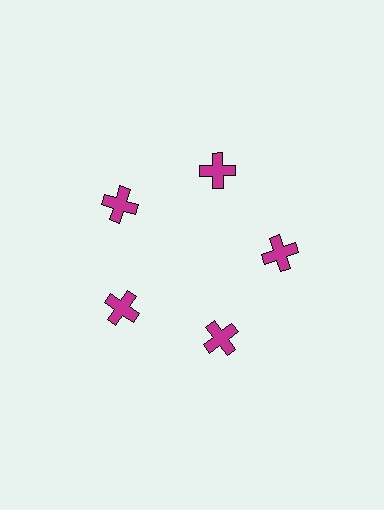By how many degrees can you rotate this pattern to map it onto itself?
The pattern maps onto itself every 72 degrees of rotation.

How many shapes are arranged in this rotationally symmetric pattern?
There are 5 shapes, arranged in 5 groups of 1.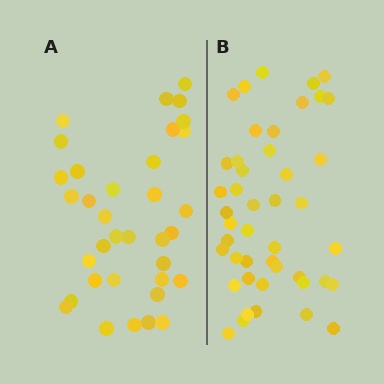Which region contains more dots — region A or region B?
Region B (the right region) has more dots.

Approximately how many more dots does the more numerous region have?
Region B has roughly 10 or so more dots than region A.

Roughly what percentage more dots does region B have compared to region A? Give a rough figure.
About 30% more.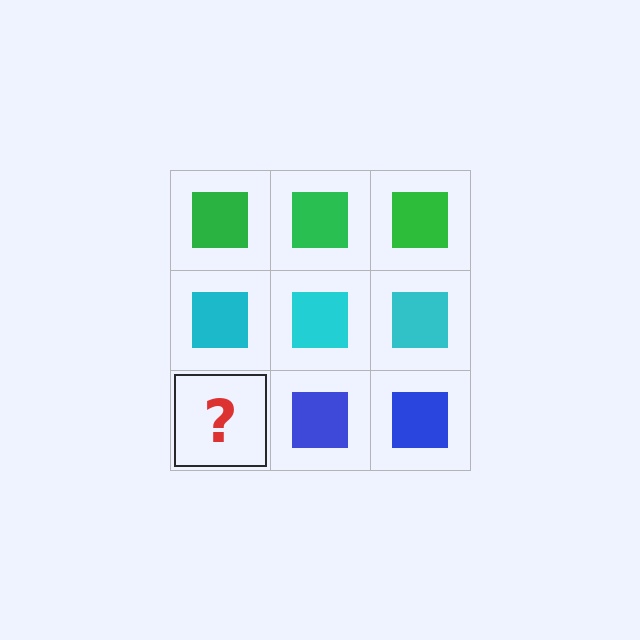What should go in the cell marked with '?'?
The missing cell should contain a blue square.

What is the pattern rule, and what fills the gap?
The rule is that each row has a consistent color. The gap should be filled with a blue square.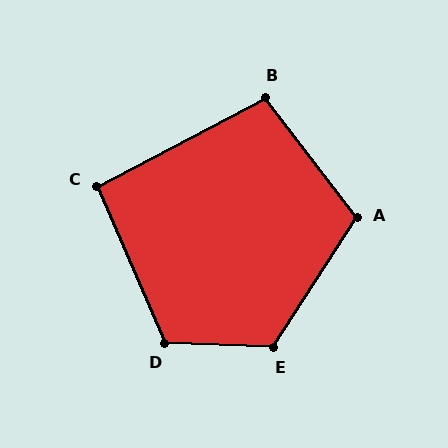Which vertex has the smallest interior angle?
C, at approximately 94 degrees.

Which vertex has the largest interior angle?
E, at approximately 120 degrees.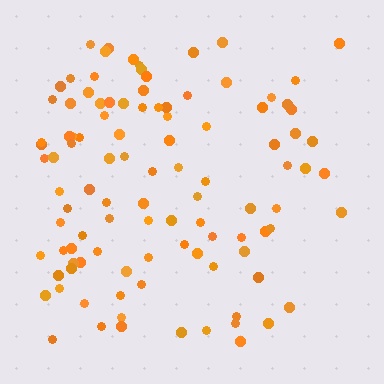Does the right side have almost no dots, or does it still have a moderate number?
Still a moderate number, just noticeably fewer than the left.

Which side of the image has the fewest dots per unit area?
The right.